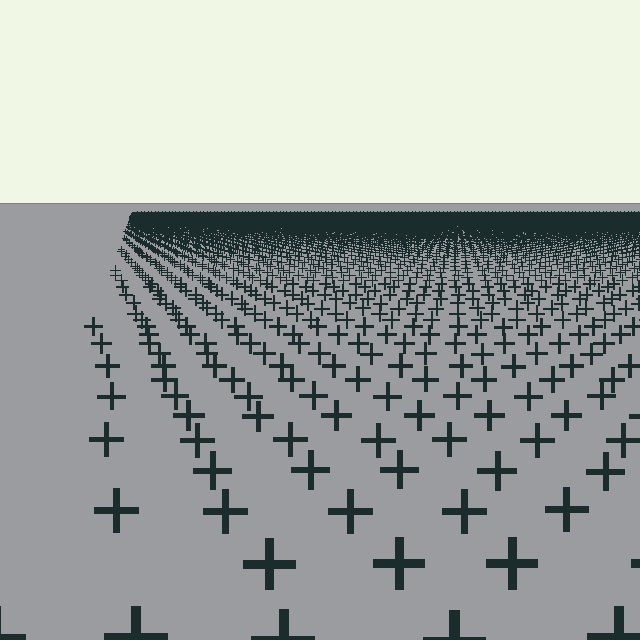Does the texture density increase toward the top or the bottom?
Density increases toward the top.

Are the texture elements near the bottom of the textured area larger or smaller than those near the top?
Larger. Near the bottom, elements are closer to the viewer and appear at a bigger on-screen size.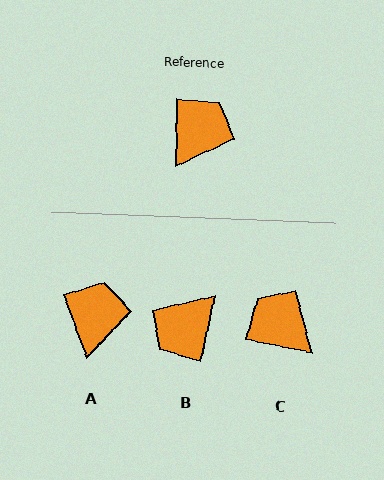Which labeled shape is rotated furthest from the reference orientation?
B, about 168 degrees away.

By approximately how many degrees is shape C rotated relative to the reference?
Approximately 79 degrees counter-clockwise.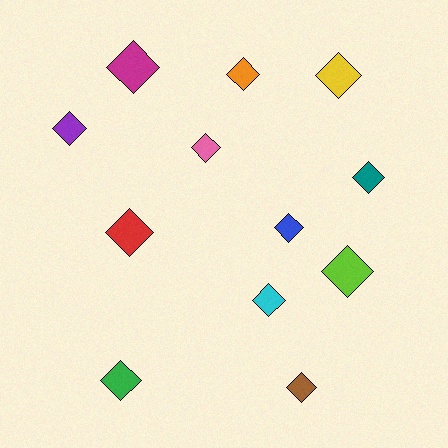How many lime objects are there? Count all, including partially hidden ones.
There is 1 lime object.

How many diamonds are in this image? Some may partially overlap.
There are 12 diamonds.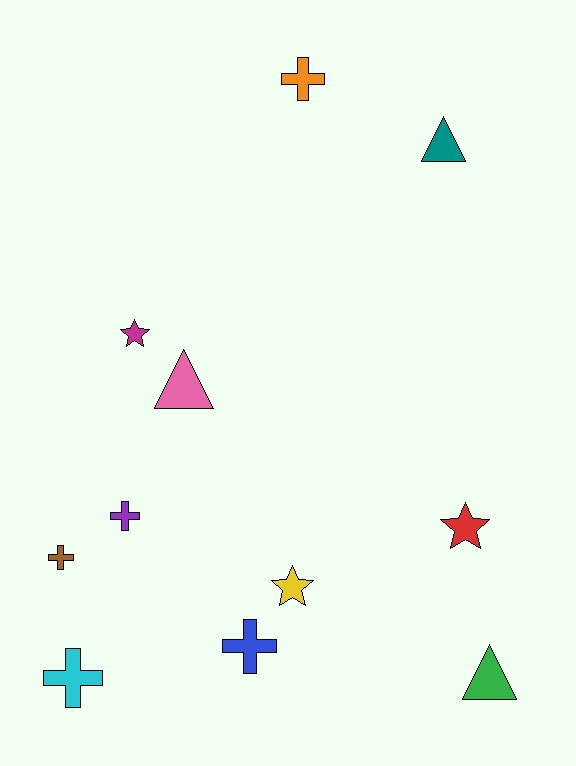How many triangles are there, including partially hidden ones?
There are 3 triangles.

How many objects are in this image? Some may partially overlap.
There are 11 objects.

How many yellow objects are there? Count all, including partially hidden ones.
There is 1 yellow object.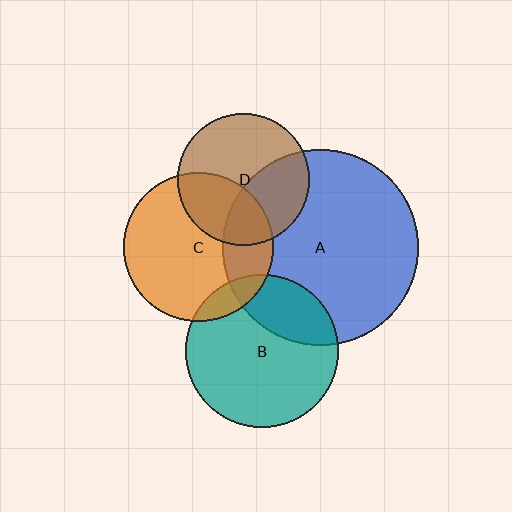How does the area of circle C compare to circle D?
Approximately 1.3 times.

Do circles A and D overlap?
Yes.